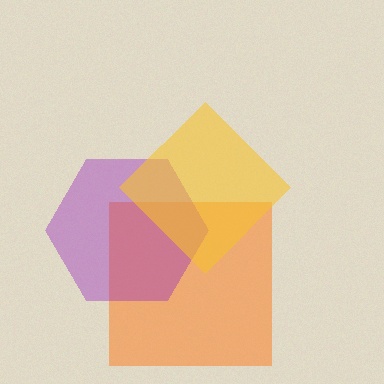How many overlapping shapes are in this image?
There are 3 overlapping shapes in the image.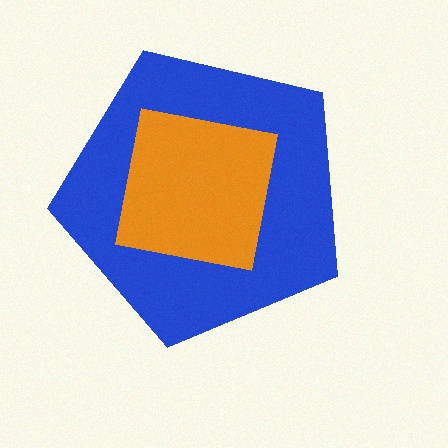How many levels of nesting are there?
2.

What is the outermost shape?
The blue pentagon.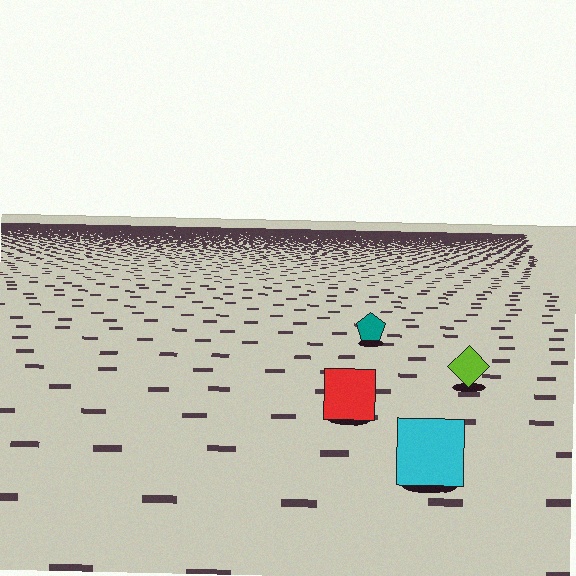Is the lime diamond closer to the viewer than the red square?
No. The red square is closer — you can tell from the texture gradient: the ground texture is coarser near it.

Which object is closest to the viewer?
The cyan square is closest. The texture marks near it are larger and more spread out.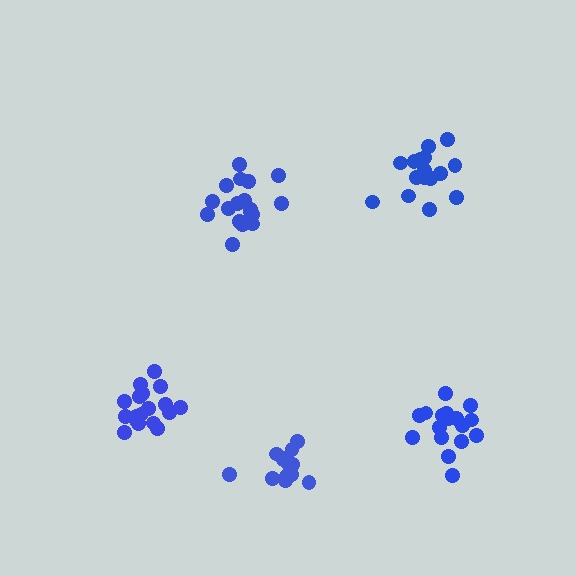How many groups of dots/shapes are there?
There are 5 groups.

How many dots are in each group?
Group 1: 18 dots, Group 2: 17 dots, Group 3: 14 dots, Group 4: 18 dots, Group 5: 16 dots (83 total).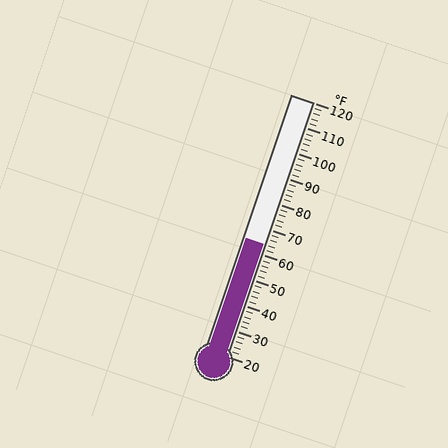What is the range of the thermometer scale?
The thermometer scale ranges from 20°F to 120°F.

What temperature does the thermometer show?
The thermometer shows approximately 64°F.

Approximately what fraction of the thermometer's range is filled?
The thermometer is filled to approximately 45% of its range.